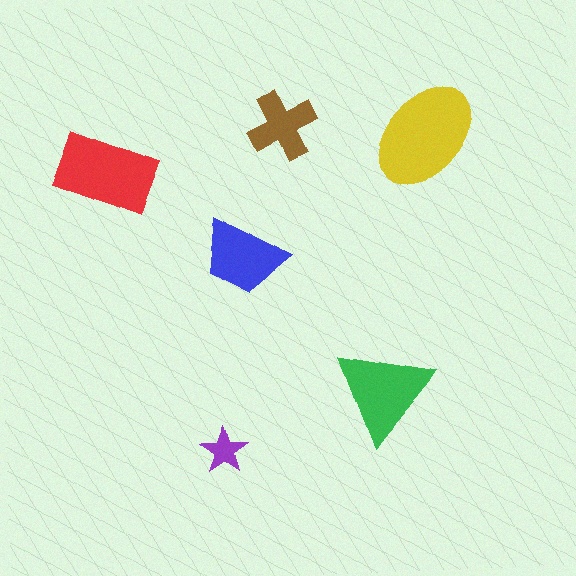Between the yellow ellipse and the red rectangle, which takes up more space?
The yellow ellipse.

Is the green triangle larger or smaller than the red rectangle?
Smaller.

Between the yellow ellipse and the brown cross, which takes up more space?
The yellow ellipse.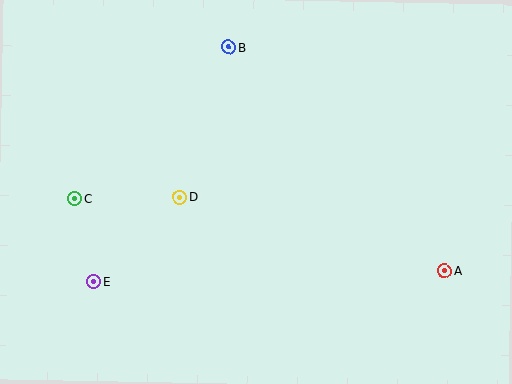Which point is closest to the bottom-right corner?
Point A is closest to the bottom-right corner.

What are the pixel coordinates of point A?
Point A is at (444, 271).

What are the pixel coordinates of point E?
Point E is at (94, 282).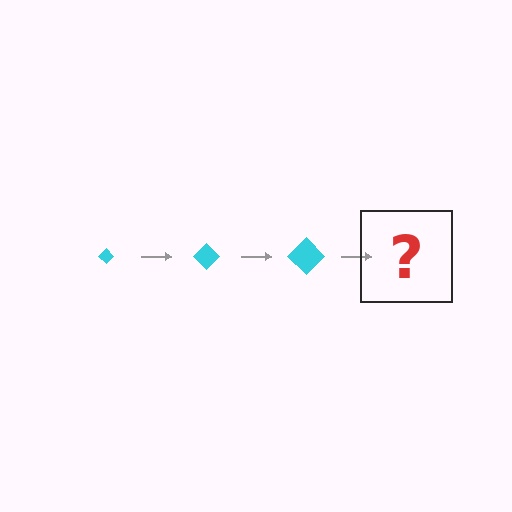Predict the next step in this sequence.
The next step is a cyan diamond, larger than the previous one.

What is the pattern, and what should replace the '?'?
The pattern is that the diamond gets progressively larger each step. The '?' should be a cyan diamond, larger than the previous one.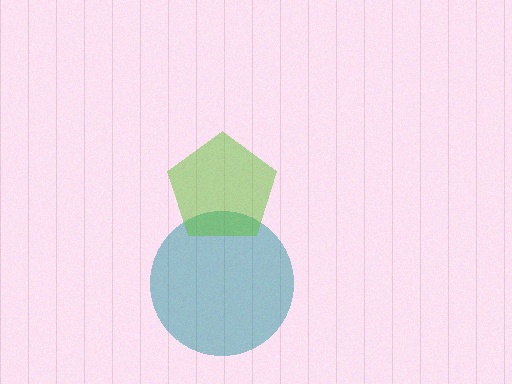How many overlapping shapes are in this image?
There are 2 overlapping shapes in the image.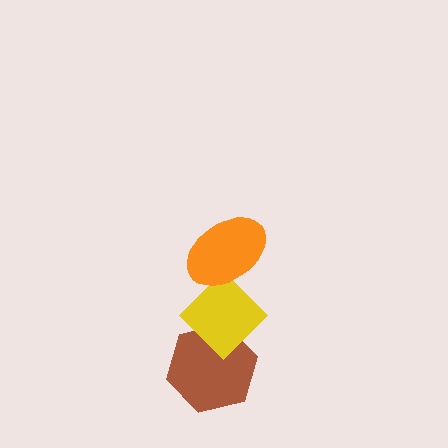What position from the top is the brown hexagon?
The brown hexagon is 3rd from the top.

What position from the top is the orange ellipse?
The orange ellipse is 1st from the top.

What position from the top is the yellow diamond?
The yellow diamond is 2nd from the top.